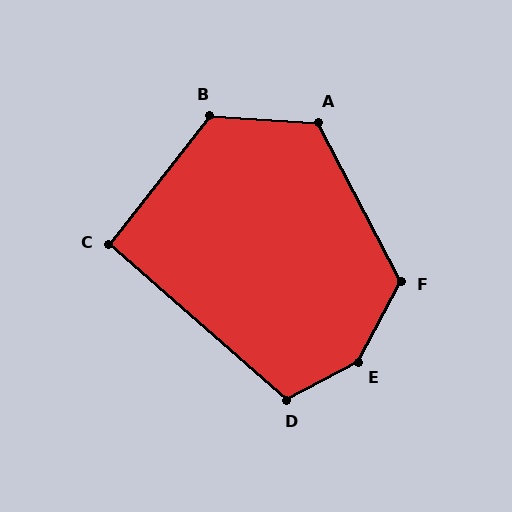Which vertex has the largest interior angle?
E, at approximately 146 degrees.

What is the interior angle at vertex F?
Approximately 125 degrees (obtuse).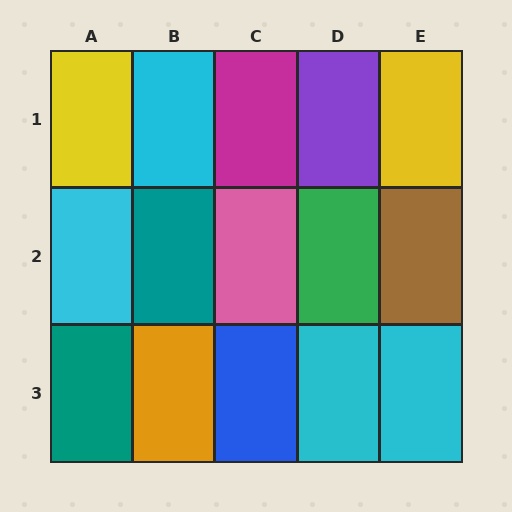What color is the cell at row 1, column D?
Purple.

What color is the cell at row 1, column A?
Yellow.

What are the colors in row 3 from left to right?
Teal, orange, blue, cyan, cyan.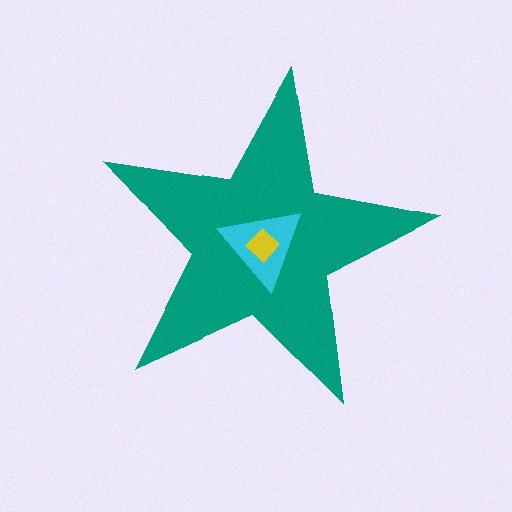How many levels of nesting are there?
3.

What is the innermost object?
The yellow diamond.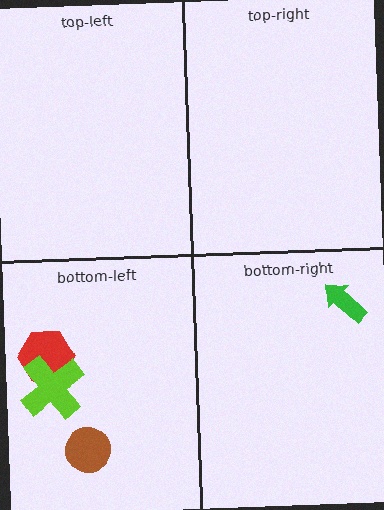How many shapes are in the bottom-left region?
3.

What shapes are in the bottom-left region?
The red hexagon, the lime cross, the brown circle.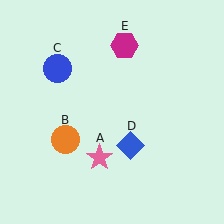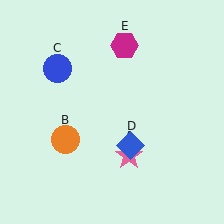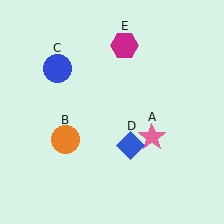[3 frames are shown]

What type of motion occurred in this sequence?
The pink star (object A) rotated counterclockwise around the center of the scene.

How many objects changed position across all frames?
1 object changed position: pink star (object A).